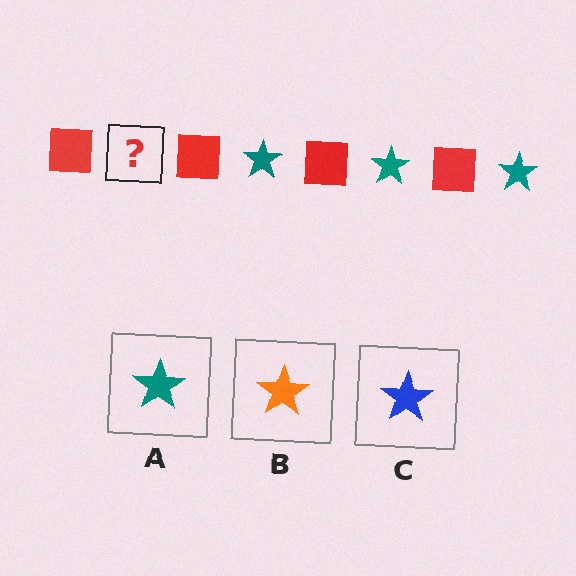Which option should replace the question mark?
Option A.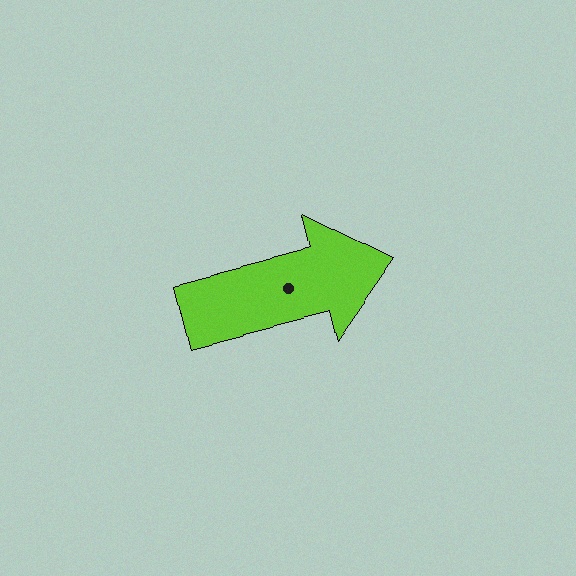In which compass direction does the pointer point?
East.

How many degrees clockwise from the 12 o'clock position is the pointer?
Approximately 76 degrees.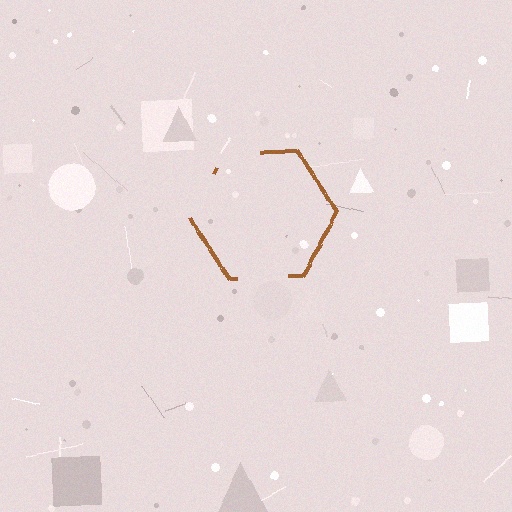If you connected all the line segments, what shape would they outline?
They would outline a hexagon.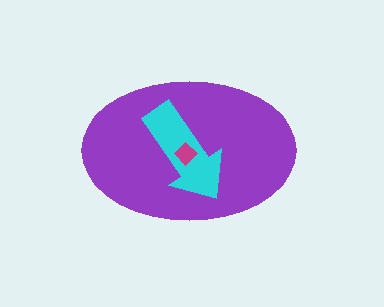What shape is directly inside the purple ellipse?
The cyan arrow.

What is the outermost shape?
The purple ellipse.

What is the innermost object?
The magenta diamond.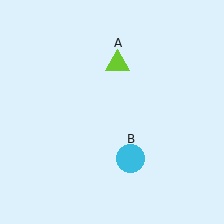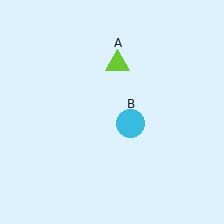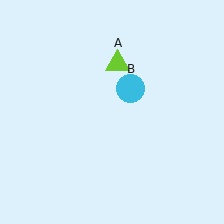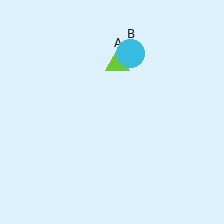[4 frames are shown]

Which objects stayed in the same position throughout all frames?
Lime triangle (object A) remained stationary.